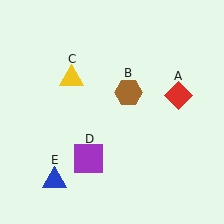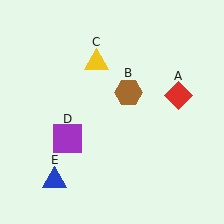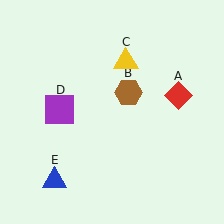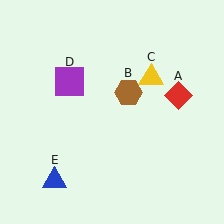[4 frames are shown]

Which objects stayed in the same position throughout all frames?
Red diamond (object A) and brown hexagon (object B) and blue triangle (object E) remained stationary.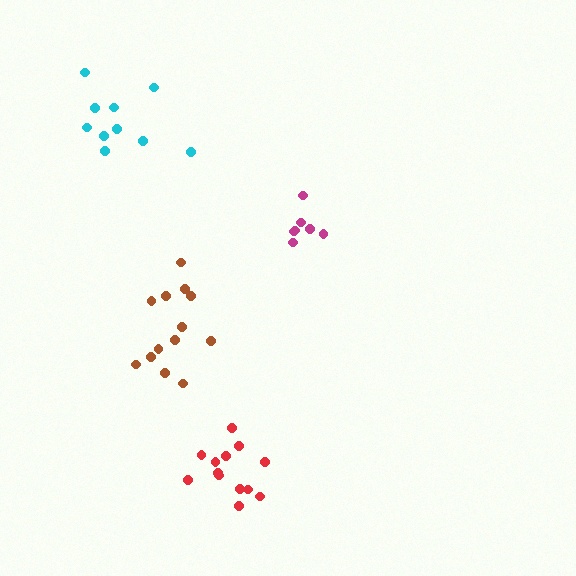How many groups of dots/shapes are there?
There are 4 groups.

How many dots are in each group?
Group 1: 7 dots, Group 2: 13 dots, Group 3: 10 dots, Group 4: 13 dots (43 total).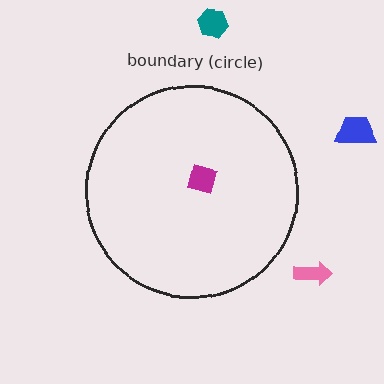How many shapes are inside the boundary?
1 inside, 3 outside.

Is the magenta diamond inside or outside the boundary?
Inside.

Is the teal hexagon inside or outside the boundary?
Outside.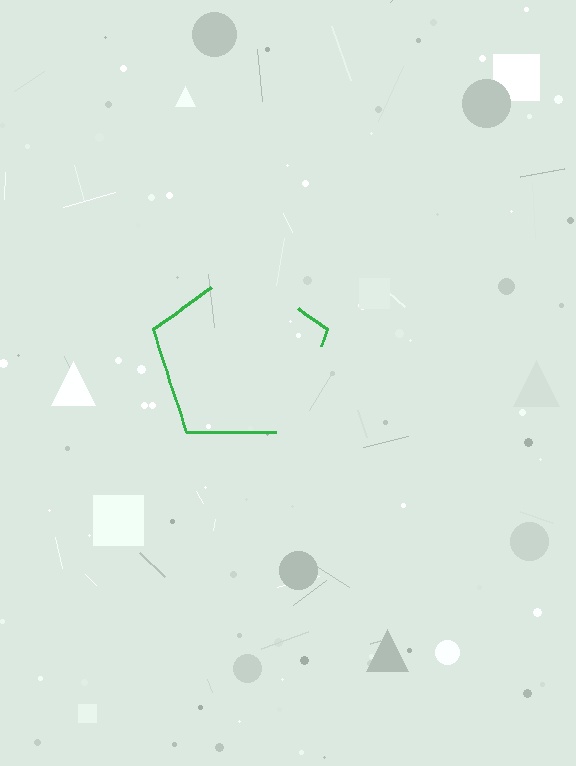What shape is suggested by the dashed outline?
The dashed outline suggests a pentagon.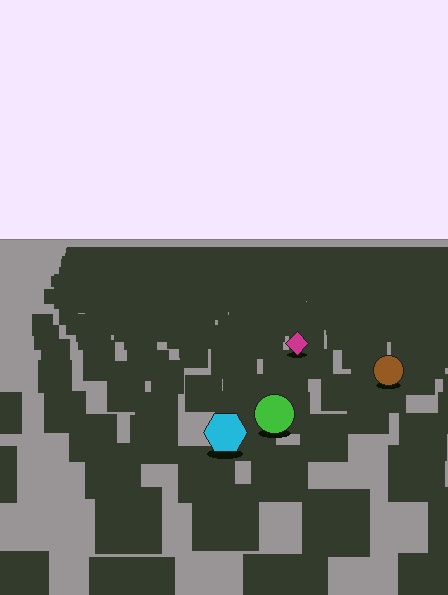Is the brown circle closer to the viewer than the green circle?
No. The green circle is closer — you can tell from the texture gradient: the ground texture is coarser near it.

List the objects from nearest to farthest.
From nearest to farthest: the cyan hexagon, the green circle, the brown circle, the magenta diamond.